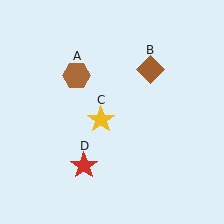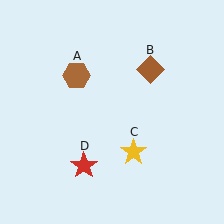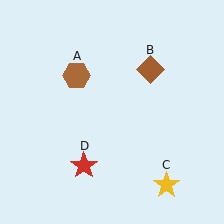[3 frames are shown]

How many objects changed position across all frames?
1 object changed position: yellow star (object C).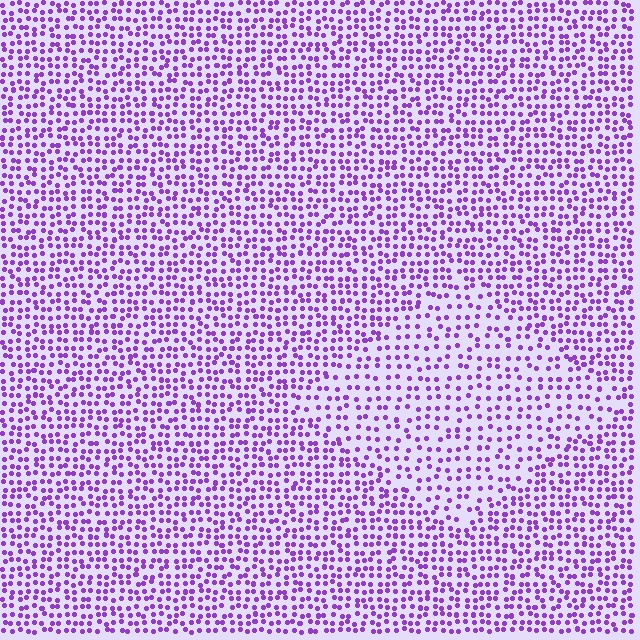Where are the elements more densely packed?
The elements are more densely packed outside the diamond boundary.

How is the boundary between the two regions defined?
The boundary is defined by a change in element density (approximately 1.7x ratio). All elements are the same color, size, and shape.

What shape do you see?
I see a diamond.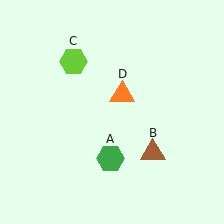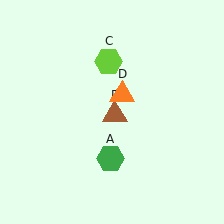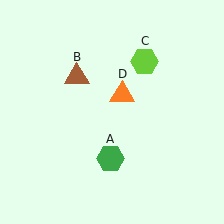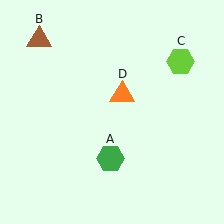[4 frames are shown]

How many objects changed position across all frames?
2 objects changed position: brown triangle (object B), lime hexagon (object C).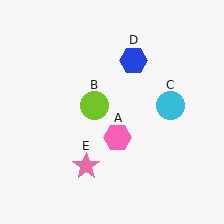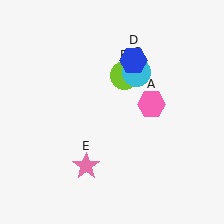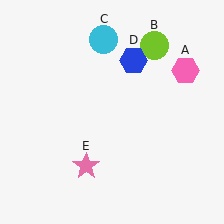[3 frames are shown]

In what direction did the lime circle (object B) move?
The lime circle (object B) moved up and to the right.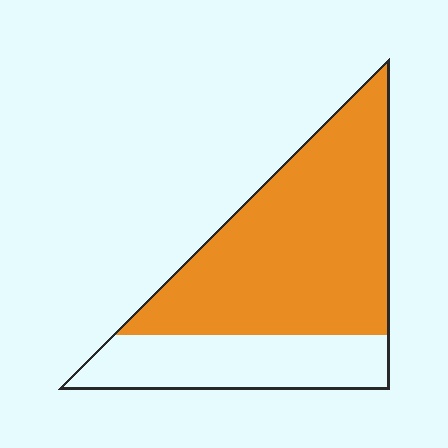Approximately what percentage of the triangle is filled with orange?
Approximately 70%.